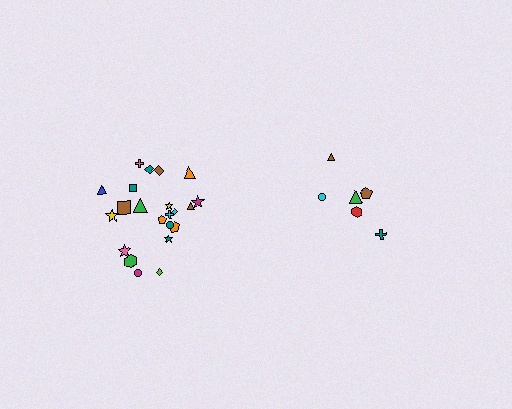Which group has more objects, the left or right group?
The left group.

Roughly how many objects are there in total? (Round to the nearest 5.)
Roughly 30 objects in total.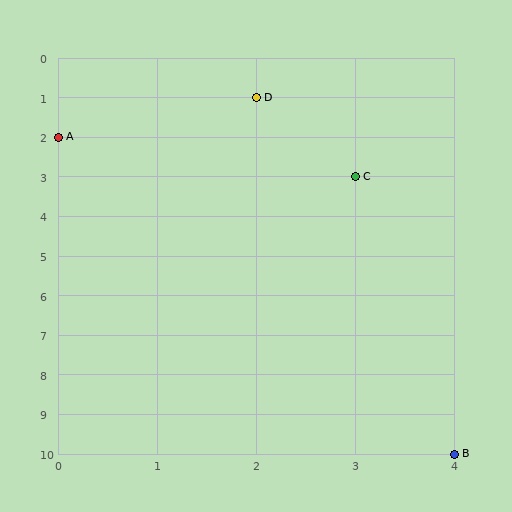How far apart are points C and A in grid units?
Points C and A are 3 columns and 1 row apart (about 3.2 grid units diagonally).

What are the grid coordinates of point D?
Point D is at grid coordinates (2, 1).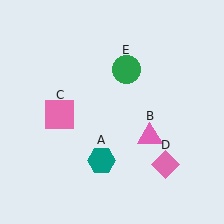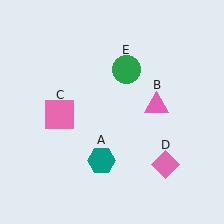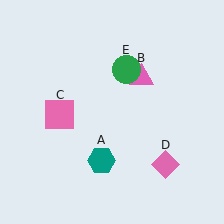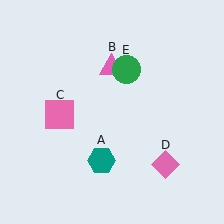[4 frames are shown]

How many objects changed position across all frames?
1 object changed position: pink triangle (object B).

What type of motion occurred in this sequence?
The pink triangle (object B) rotated counterclockwise around the center of the scene.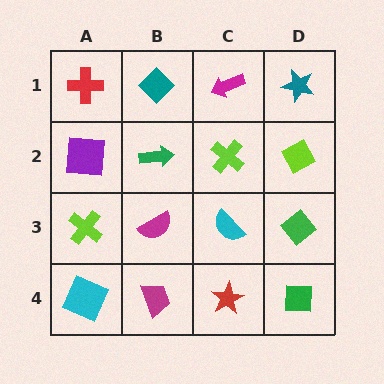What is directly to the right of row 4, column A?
A magenta trapezoid.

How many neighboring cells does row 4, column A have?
2.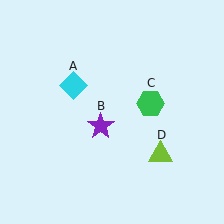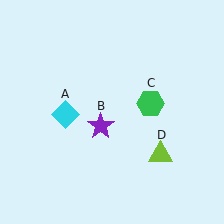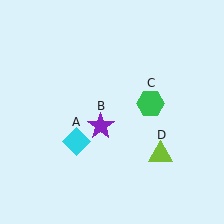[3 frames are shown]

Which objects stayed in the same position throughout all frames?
Purple star (object B) and green hexagon (object C) and lime triangle (object D) remained stationary.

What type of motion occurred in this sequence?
The cyan diamond (object A) rotated counterclockwise around the center of the scene.